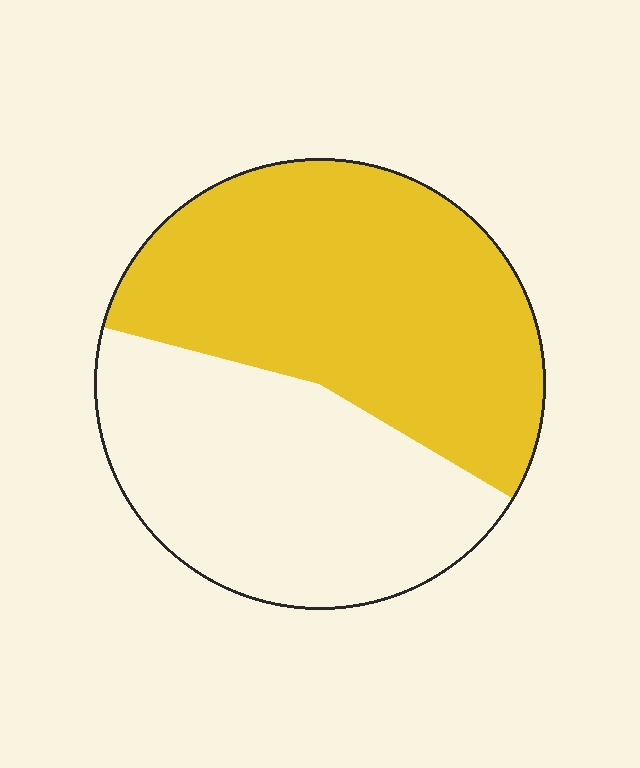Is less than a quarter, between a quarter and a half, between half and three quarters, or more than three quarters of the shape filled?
Between half and three quarters.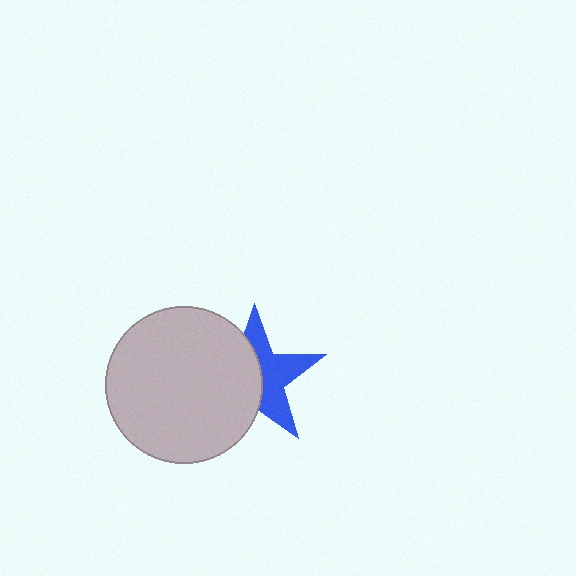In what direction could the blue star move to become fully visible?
The blue star could move right. That would shift it out from behind the light gray circle entirely.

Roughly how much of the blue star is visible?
About half of it is visible (roughly 49%).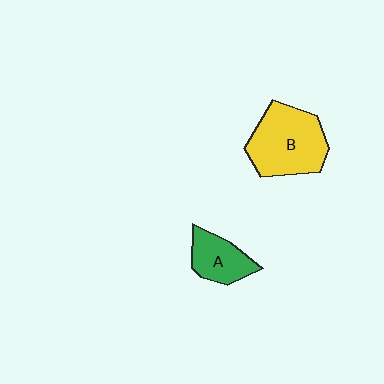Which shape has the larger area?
Shape B (yellow).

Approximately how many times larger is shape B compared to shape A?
Approximately 1.8 times.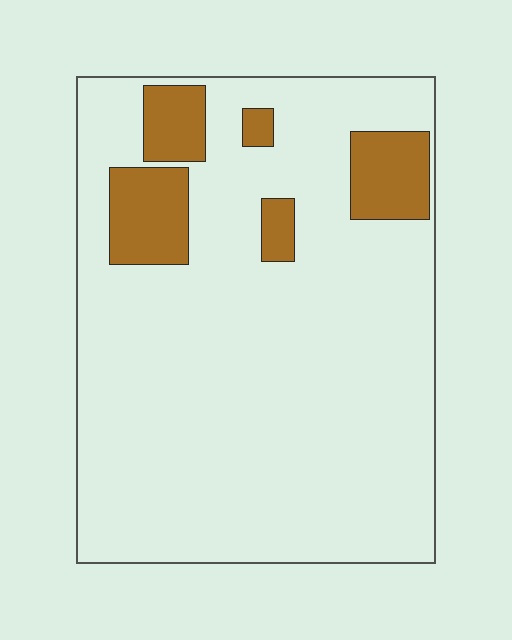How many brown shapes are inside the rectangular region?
5.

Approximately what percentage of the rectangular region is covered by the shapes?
Approximately 15%.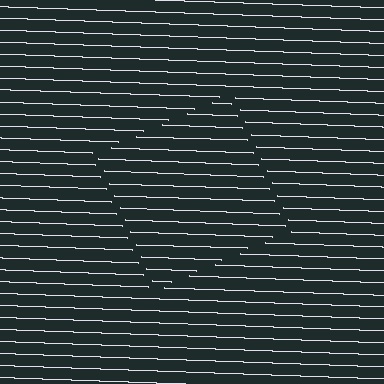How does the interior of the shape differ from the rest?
The interior of the shape contains the same grating, shifted by half a period — the contour is defined by the phase discontinuity where line-ends from the inner and outer gratings abut.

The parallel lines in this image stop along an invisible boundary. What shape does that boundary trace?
An illusory square. The interior of the shape contains the same grating, shifted by half a period — the contour is defined by the phase discontinuity where line-ends from the inner and outer gratings abut.